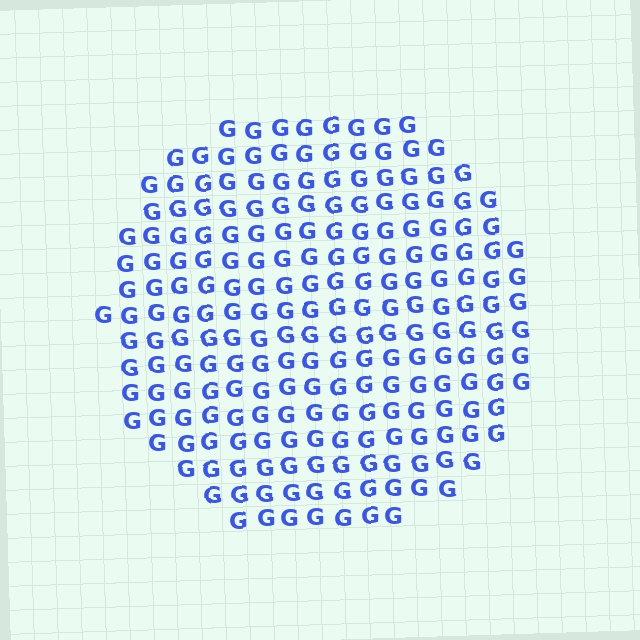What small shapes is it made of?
It is made of small letter G's.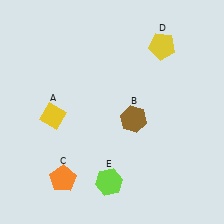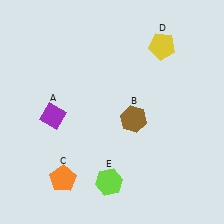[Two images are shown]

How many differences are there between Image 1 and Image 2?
There is 1 difference between the two images.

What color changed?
The diamond (A) changed from yellow in Image 1 to purple in Image 2.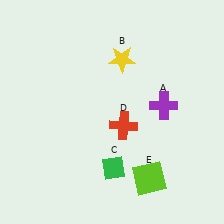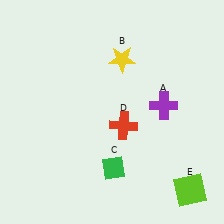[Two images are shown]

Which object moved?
The lime square (E) moved right.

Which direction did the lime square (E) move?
The lime square (E) moved right.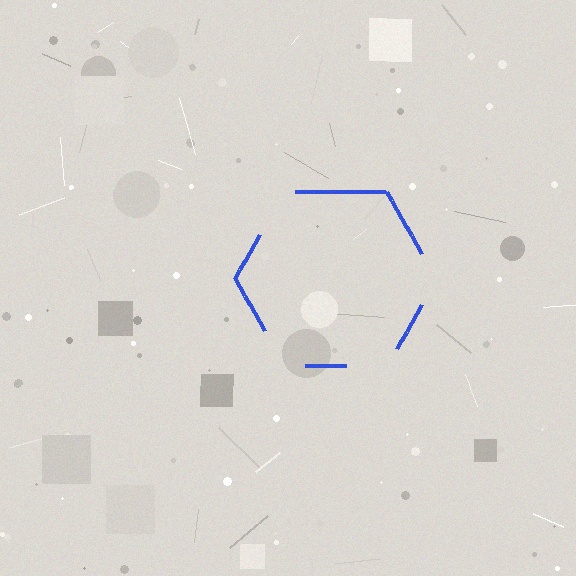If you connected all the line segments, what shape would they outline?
They would outline a hexagon.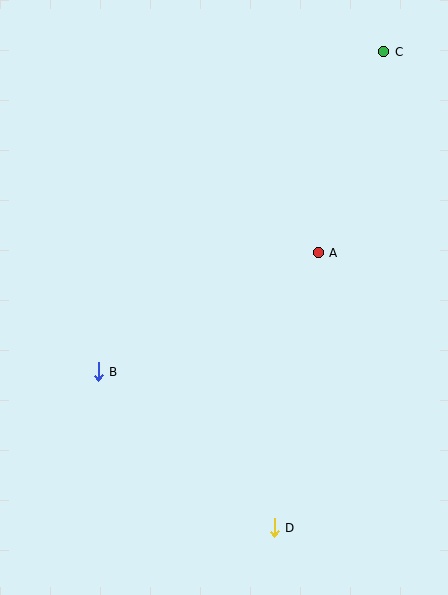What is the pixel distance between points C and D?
The distance between C and D is 489 pixels.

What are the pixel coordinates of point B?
Point B is at (98, 372).